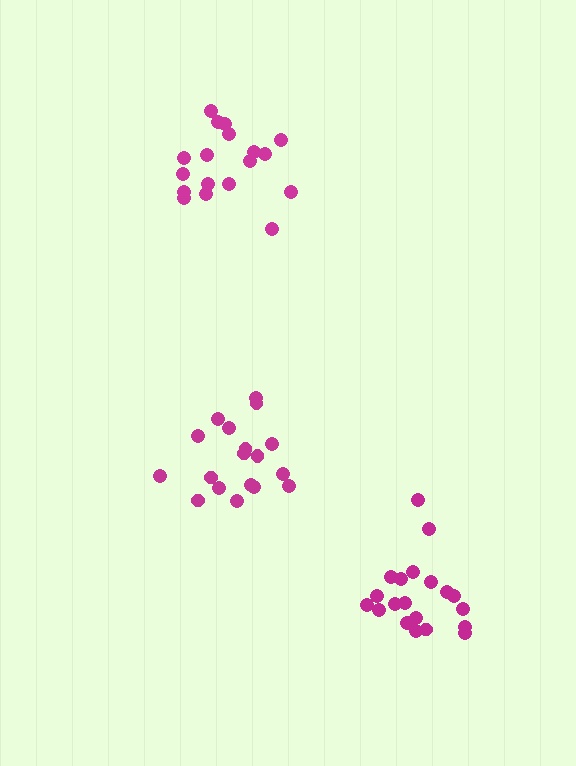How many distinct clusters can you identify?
There are 3 distinct clusters.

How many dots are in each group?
Group 1: 20 dots, Group 2: 18 dots, Group 3: 18 dots (56 total).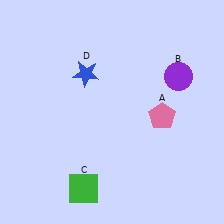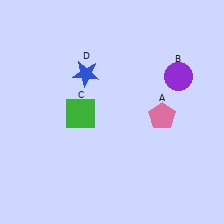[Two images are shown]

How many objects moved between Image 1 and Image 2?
1 object moved between the two images.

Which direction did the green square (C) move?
The green square (C) moved up.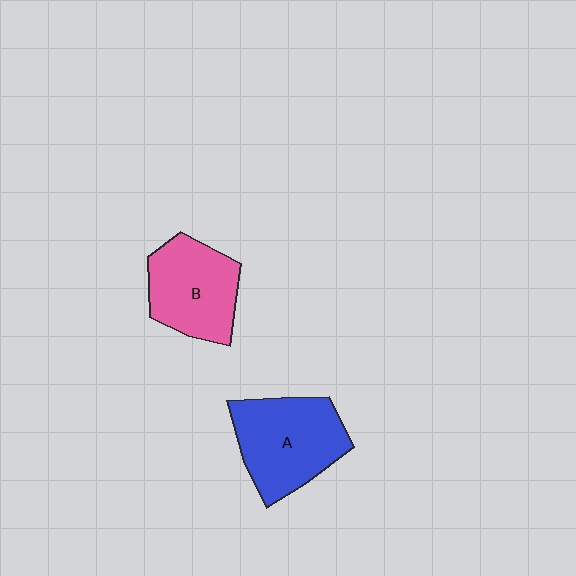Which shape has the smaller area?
Shape B (pink).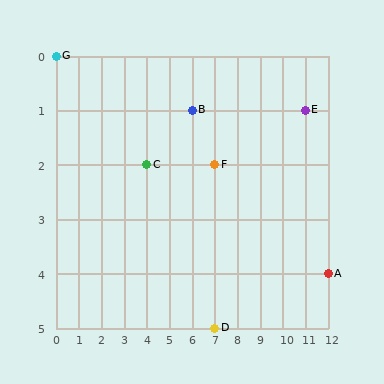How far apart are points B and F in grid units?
Points B and F are 1 column and 1 row apart (about 1.4 grid units diagonally).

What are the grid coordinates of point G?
Point G is at grid coordinates (0, 0).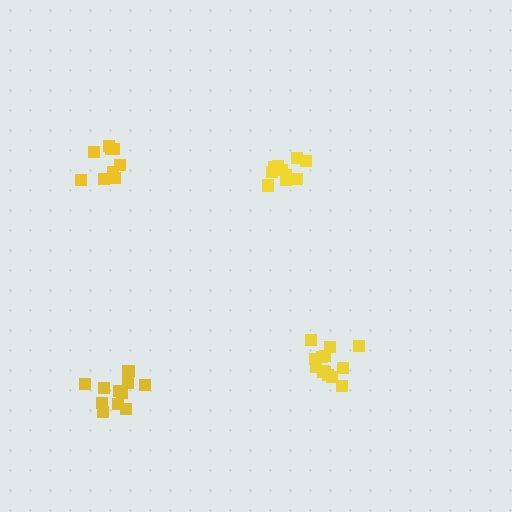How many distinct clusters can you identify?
There are 4 distinct clusters.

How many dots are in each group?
Group 1: 10 dots, Group 2: 10 dots, Group 3: 11 dots, Group 4: 13 dots (44 total).